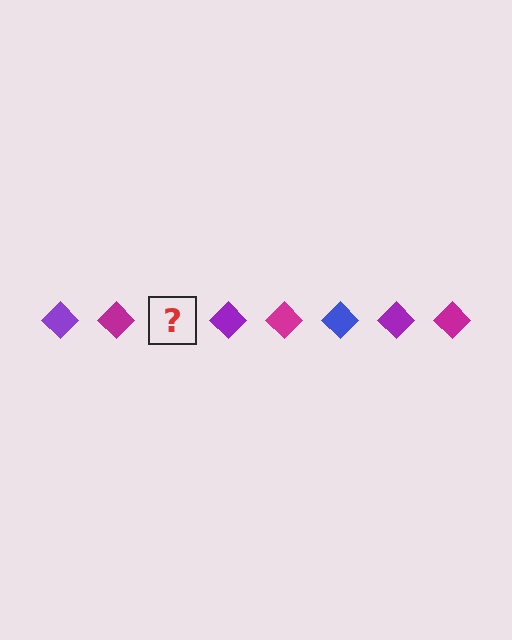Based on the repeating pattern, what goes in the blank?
The blank should be a blue diamond.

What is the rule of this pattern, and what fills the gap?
The rule is that the pattern cycles through purple, magenta, blue diamonds. The gap should be filled with a blue diamond.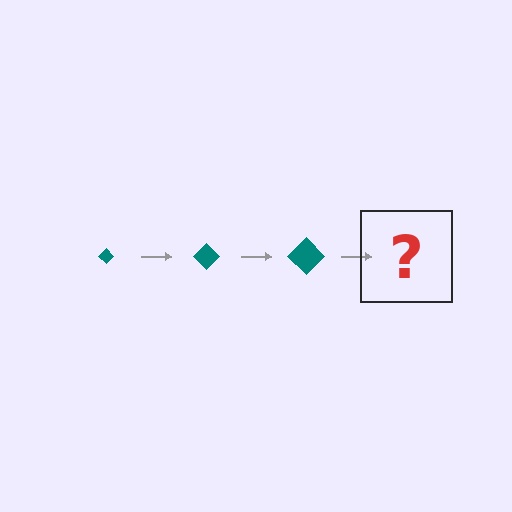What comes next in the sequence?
The next element should be a teal diamond, larger than the previous one.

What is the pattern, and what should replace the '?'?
The pattern is that the diamond gets progressively larger each step. The '?' should be a teal diamond, larger than the previous one.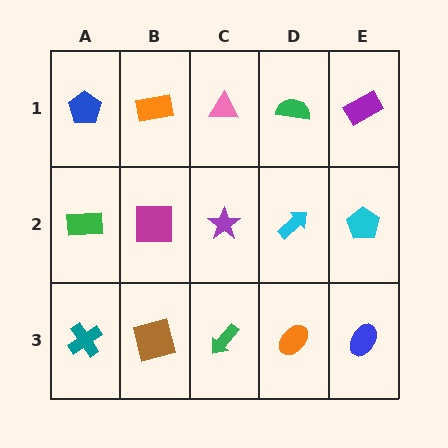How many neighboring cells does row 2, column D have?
4.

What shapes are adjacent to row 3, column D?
A cyan arrow (row 2, column D), a green arrow (row 3, column C), a blue ellipse (row 3, column E).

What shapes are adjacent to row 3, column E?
A cyan pentagon (row 2, column E), an orange ellipse (row 3, column D).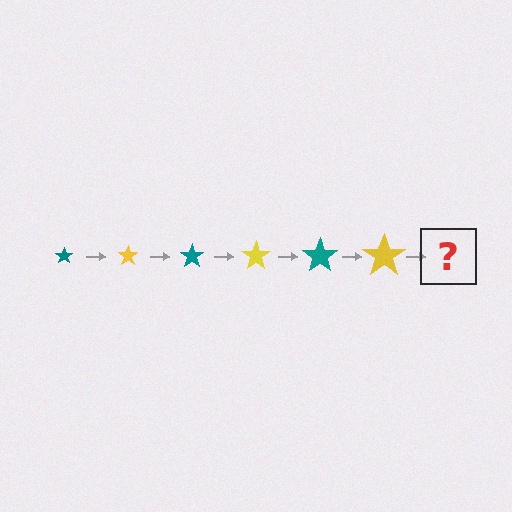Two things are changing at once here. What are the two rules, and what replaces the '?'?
The two rules are that the star grows larger each step and the color cycles through teal and yellow. The '?' should be a teal star, larger than the previous one.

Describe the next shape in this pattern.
It should be a teal star, larger than the previous one.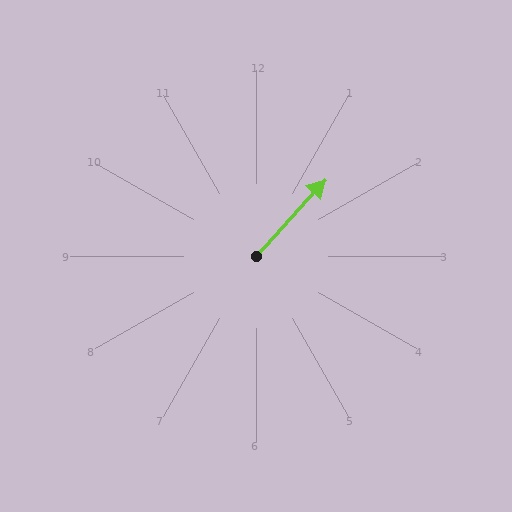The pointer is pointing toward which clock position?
Roughly 1 o'clock.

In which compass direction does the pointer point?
Northeast.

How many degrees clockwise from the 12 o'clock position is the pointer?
Approximately 42 degrees.